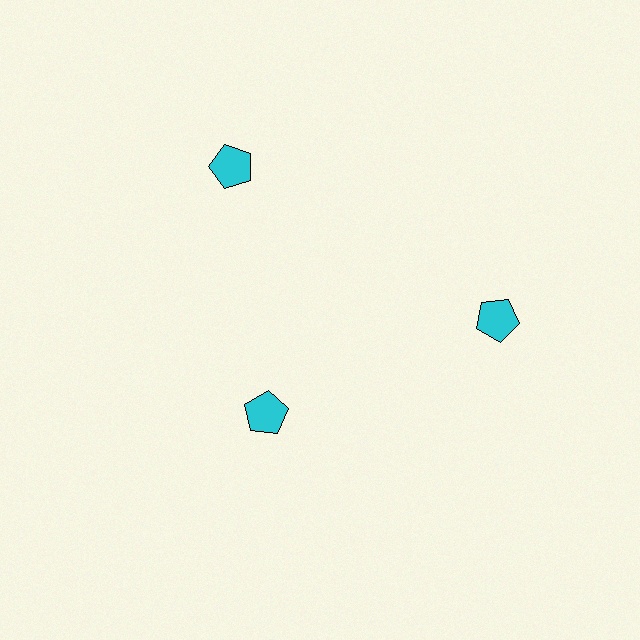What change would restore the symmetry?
The symmetry would be restored by moving it outward, back onto the ring so that all 3 pentagons sit at equal angles and equal distance from the center.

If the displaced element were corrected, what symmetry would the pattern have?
It would have 3-fold rotational symmetry — the pattern would map onto itself every 120 degrees.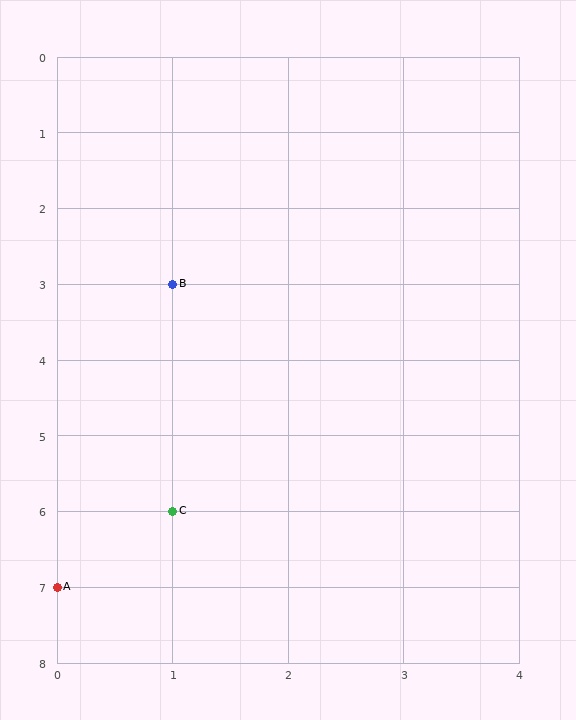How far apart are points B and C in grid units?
Points B and C are 3 rows apart.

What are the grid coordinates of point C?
Point C is at grid coordinates (1, 6).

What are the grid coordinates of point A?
Point A is at grid coordinates (0, 7).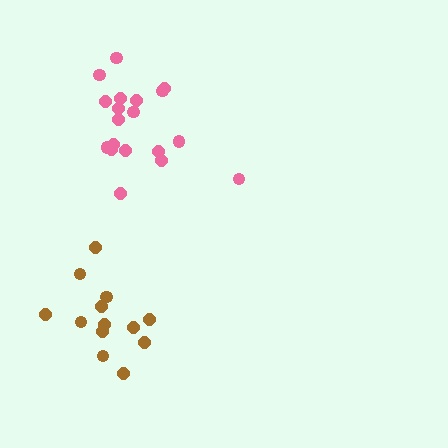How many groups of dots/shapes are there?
There are 2 groups.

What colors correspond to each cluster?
The clusters are colored: brown, pink.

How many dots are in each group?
Group 1: 13 dots, Group 2: 19 dots (32 total).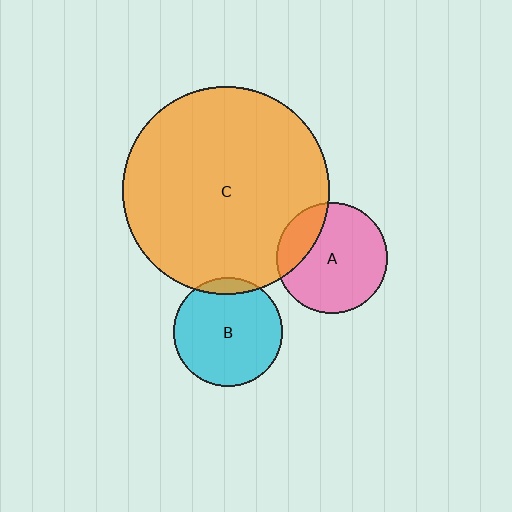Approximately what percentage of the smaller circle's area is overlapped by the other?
Approximately 10%.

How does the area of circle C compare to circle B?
Approximately 3.6 times.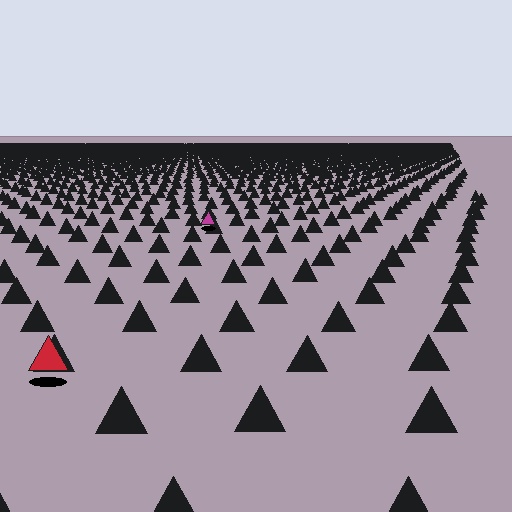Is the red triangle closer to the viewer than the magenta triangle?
Yes. The red triangle is closer — you can tell from the texture gradient: the ground texture is coarser near it.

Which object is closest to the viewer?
The red triangle is closest. The texture marks near it are larger and more spread out.